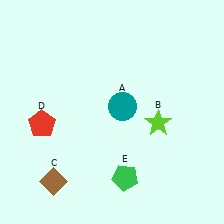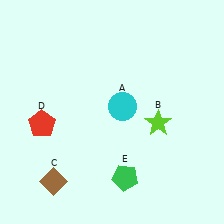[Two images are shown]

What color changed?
The circle (A) changed from teal in Image 1 to cyan in Image 2.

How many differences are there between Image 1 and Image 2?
There is 1 difference between the two images.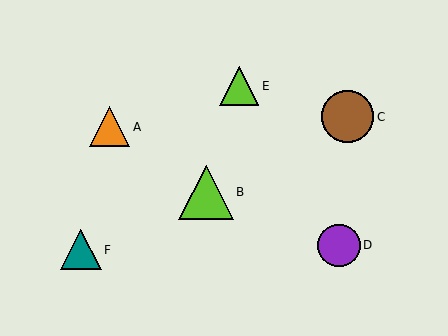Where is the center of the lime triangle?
The center of the lime triangle is at (239, 86).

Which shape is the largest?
The lime triangle (labeled B) is the largest.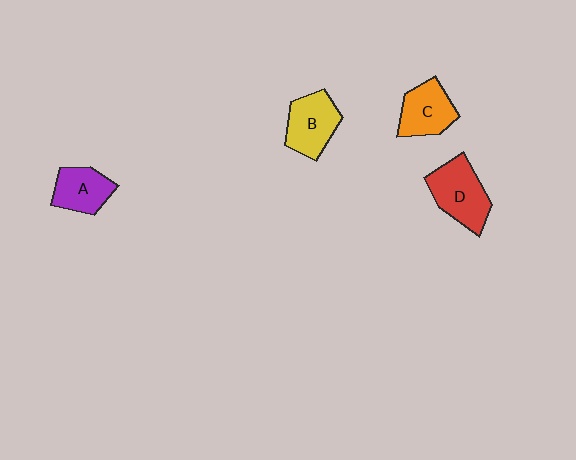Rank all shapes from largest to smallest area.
From largest to smallest: D (red), B (yellow), C (orange), A (purple).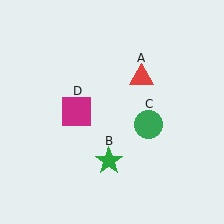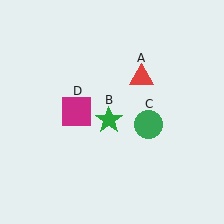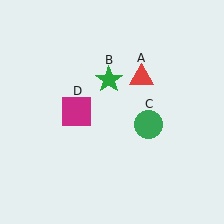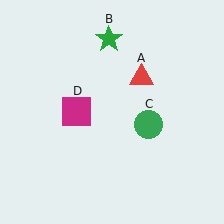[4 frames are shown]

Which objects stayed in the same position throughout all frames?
Red triangle (object A) and green circle (object C) and magenta square (object D) remained stationary.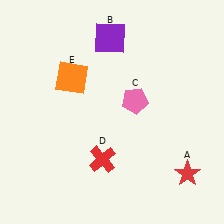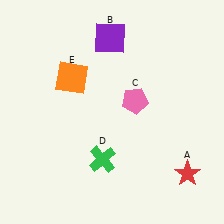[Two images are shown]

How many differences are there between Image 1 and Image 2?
There is 1 difference between the two images.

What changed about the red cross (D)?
In Image 1, D is red. In Image 2, it changed to green.